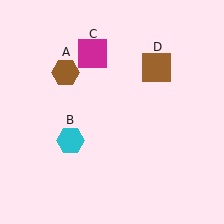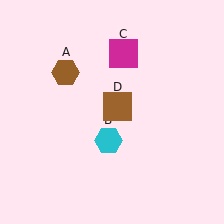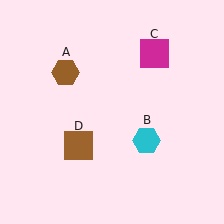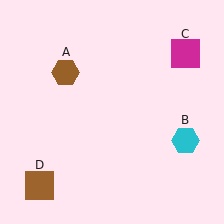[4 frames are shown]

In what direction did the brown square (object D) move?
The brown square (object D) moved down and to the left.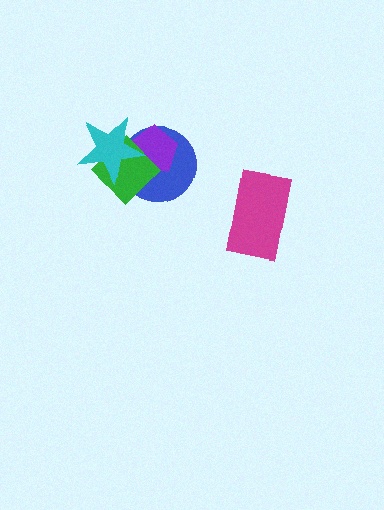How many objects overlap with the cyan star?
3 objects overlap with the cyan star.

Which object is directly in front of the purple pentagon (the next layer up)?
The green diamond is directly in front of the purple pentagon.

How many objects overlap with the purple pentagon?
3 objects overlap with the purple pentagon.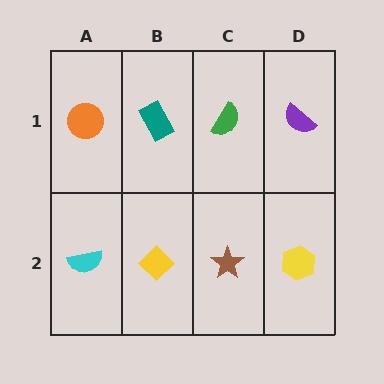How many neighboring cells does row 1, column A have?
2.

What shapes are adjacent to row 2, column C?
A green semicircle (row 1, column C), a yellow diamond (row 2, column B), a yellow hexagon (row 2, column D).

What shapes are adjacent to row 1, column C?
A brown star (row 2, column C), a teal rectangle (row 1, column B), a purple semicircle (row 1, column D).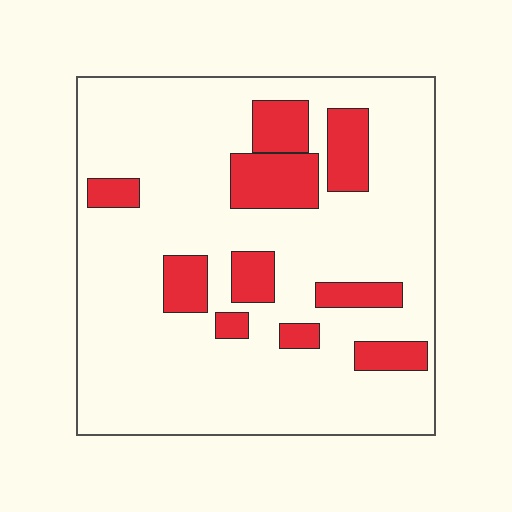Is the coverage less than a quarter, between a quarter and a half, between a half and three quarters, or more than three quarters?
Less than a quarter.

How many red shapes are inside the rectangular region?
10.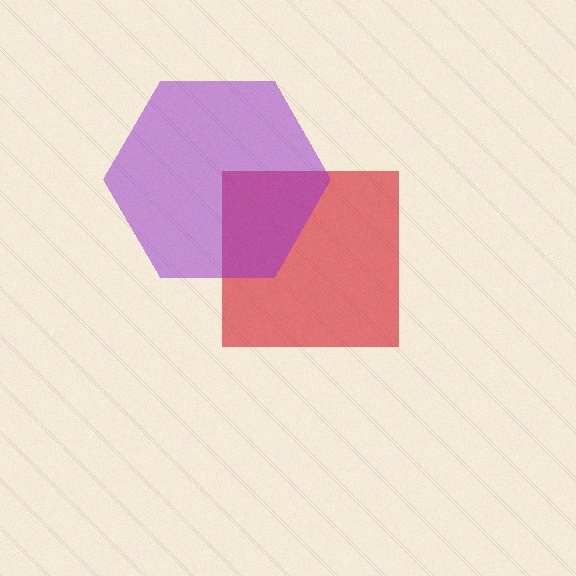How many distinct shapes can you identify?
There are 2 distinct shapes: a red square, a purple hexagon.